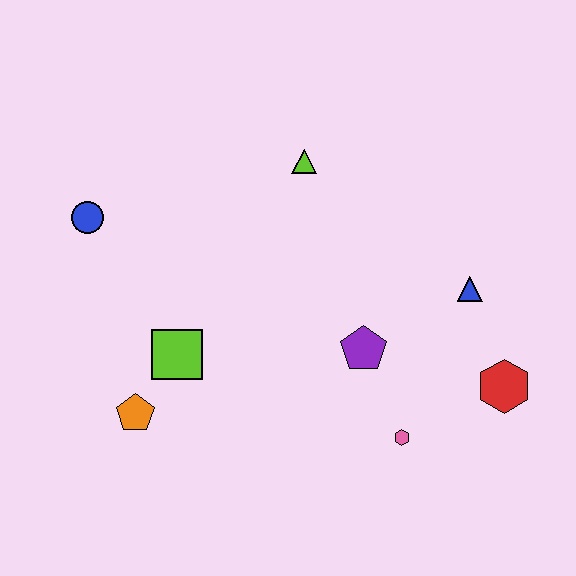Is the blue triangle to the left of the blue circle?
No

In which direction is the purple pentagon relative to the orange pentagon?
The purple pentagon is to the right of the orange pentagon.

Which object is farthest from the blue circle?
The red hexagon is farthest from the blue circle.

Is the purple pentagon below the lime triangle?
Yes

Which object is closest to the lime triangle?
The purple pentagon is closest to the lime triangle.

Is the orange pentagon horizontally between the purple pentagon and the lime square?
No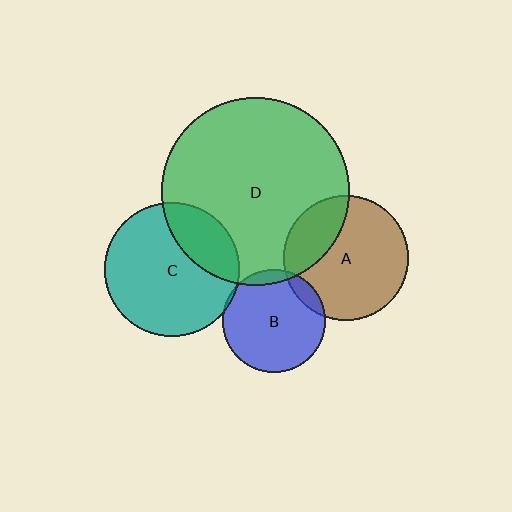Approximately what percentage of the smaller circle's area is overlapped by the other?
Approximately 10%.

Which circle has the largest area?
Circle D (green).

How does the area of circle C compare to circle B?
Approximately 1.7 times.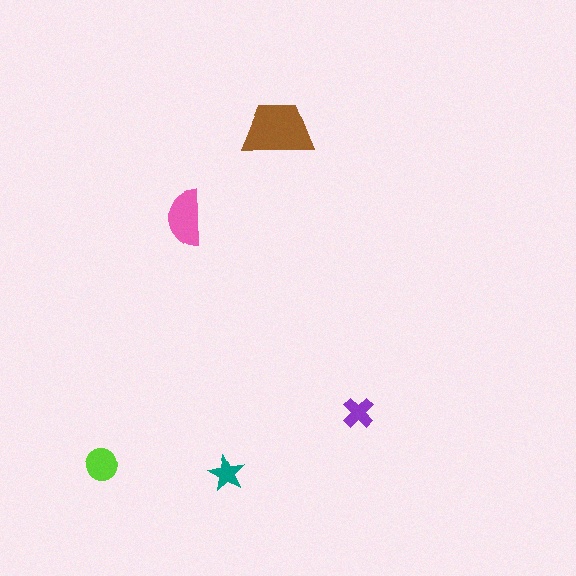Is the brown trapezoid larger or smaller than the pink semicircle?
Larger.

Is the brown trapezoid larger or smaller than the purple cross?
Larger.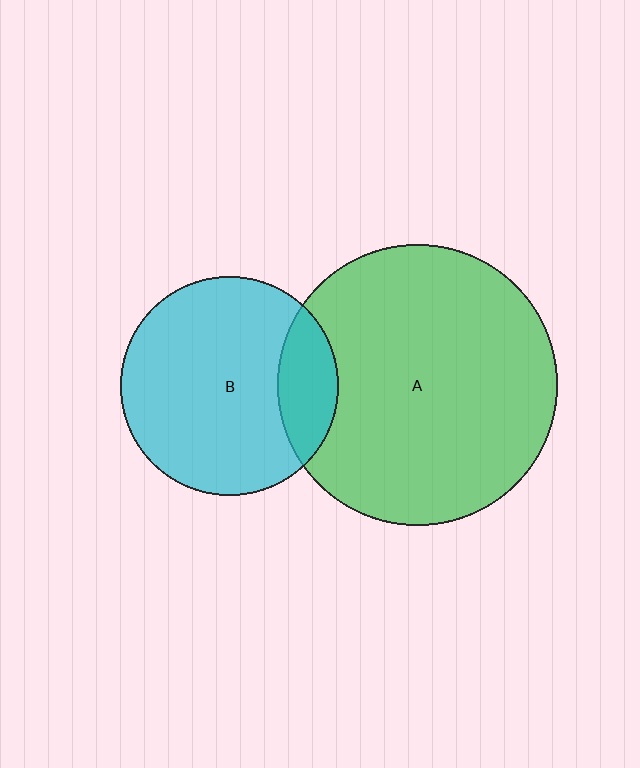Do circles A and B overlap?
Yes.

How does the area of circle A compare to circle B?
Approximately 1.7 times.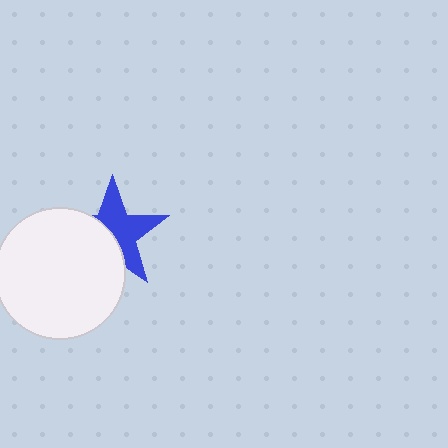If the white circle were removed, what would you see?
You would see the complete blue star.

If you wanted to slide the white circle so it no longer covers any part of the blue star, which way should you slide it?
Slide it toward the lower-left — that is the most direct way to separate the two shapes.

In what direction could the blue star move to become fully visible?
The blue star could move toward the upper-right. That would shift it out from behind the white circle entirely.